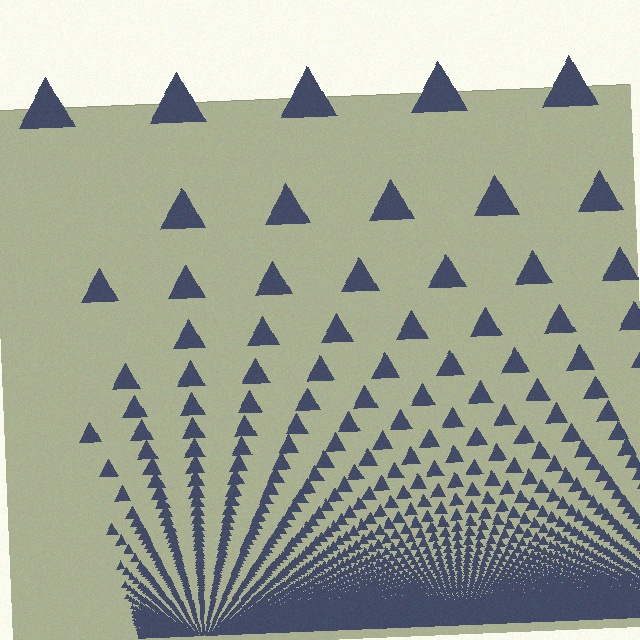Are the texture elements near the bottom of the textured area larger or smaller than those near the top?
Smaller. The gradient is inverted — elements near the bottom are smaller and denser.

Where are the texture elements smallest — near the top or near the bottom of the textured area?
Near the bottom.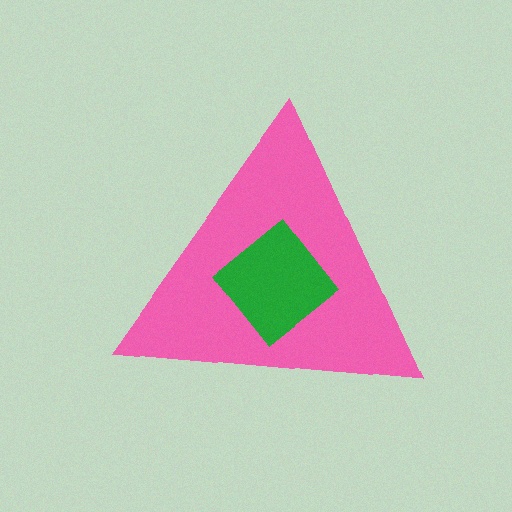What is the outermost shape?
The pink triangle.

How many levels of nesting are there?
2.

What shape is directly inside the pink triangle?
The green diamond.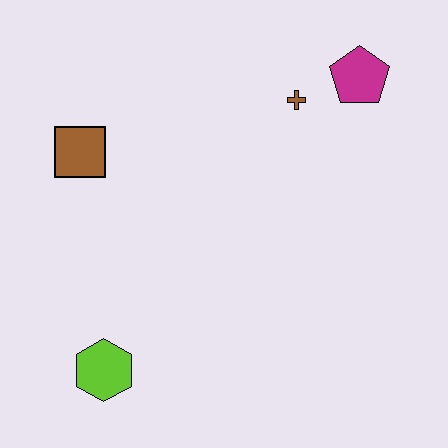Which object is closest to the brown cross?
The magenta pentagon is closest to the brown cross.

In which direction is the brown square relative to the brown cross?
The brown square is to the left of the brown cross.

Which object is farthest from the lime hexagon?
The magenta pentagon is farthest from the lime hexagon.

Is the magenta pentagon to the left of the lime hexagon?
No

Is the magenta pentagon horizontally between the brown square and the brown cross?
No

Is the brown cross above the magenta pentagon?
No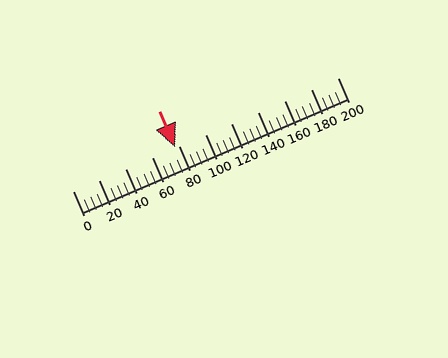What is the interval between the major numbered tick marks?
The major tick marks are spaced 20 units apart.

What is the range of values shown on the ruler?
The ruler shows values from 0 to 200.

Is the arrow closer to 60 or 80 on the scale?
The arrow is closer to 80.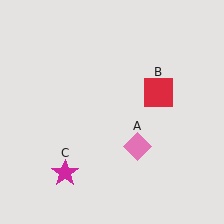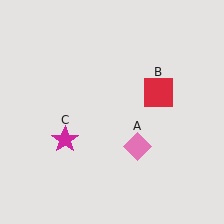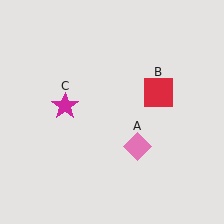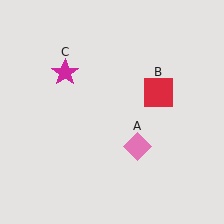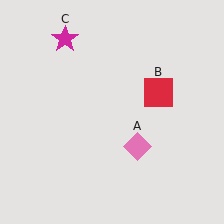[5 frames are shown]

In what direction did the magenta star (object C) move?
The magenta star (object C) moved up.